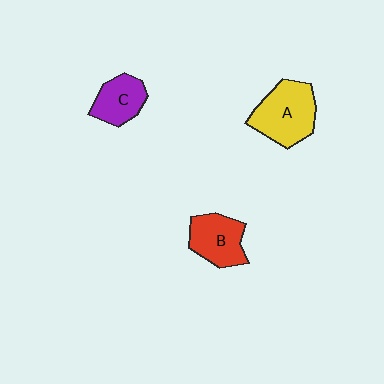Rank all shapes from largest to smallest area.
From largest to smallest: A (yellow), B (red), C (purple).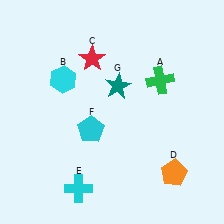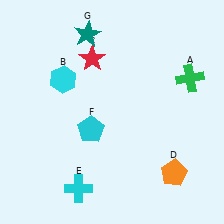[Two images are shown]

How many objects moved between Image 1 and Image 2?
2 objects moved between the two images.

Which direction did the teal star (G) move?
The teal star (G) moved up.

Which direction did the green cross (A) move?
The green cross (A) moved right.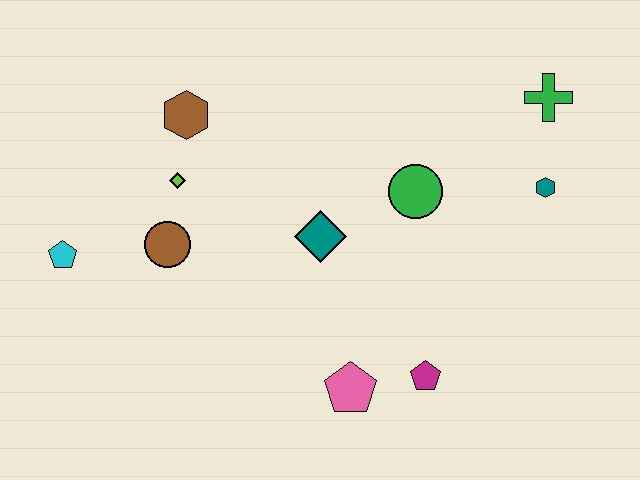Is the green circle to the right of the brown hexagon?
Yes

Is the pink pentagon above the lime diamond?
No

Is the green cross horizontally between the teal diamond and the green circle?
No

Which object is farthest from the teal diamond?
The green cross is farthest from the teal diamond.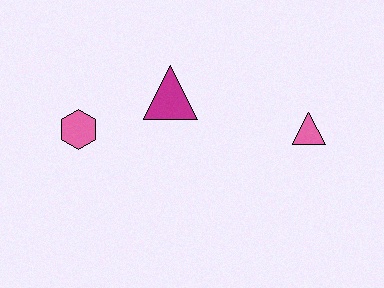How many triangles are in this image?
There are 2 triangles.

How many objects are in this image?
There are 3 objects.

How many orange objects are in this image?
There are no orange objects.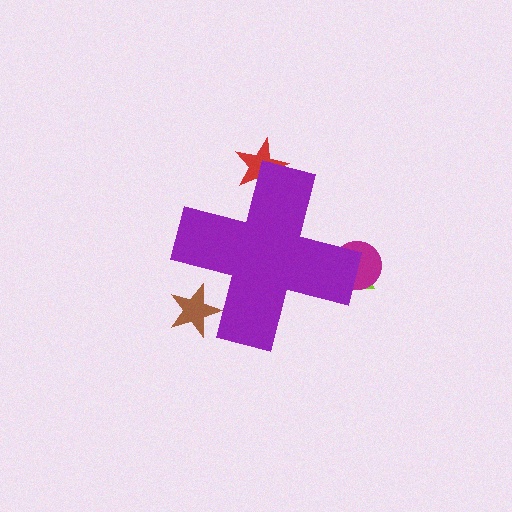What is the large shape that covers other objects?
A purple cross.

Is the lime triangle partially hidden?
Yes, the lime triangle is partially hidden behind the purple cross.